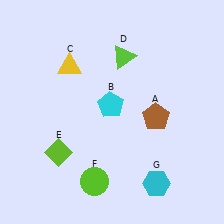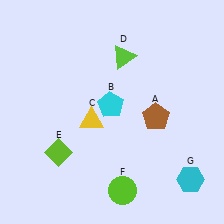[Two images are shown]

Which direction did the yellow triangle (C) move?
The yellow triangle (C) moved down.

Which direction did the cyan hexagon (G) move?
The cyan hexagon (G) moved right.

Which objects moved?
The objects that moved are: the yellow triangle (C), the lime circle (F), the cyan hexagon (G).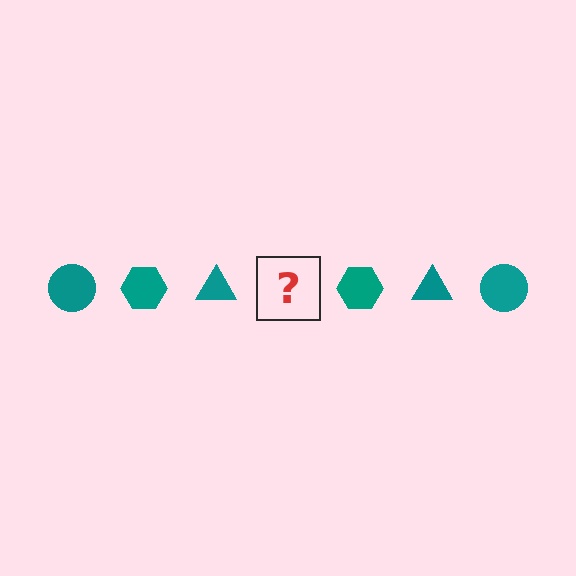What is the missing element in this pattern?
The missing element is a teal circle.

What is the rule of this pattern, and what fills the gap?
The rule is that the pattern cycles through circle, hexagon, triangle shapes in teal. The gap should be filled with a teal circle.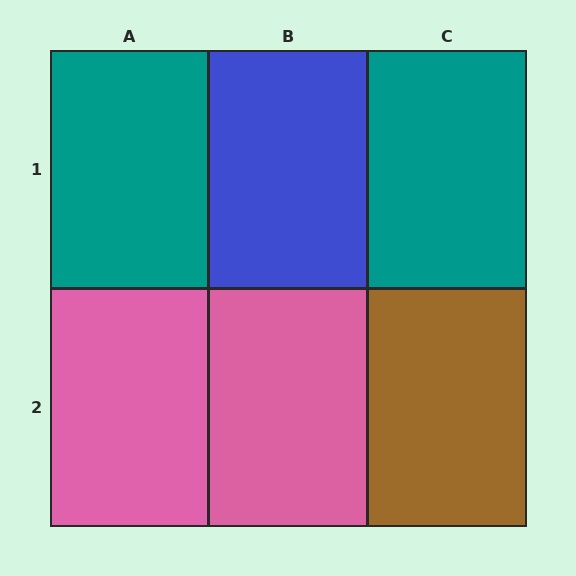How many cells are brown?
1 cell is brown.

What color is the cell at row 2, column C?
Brown.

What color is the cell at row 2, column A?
Pink.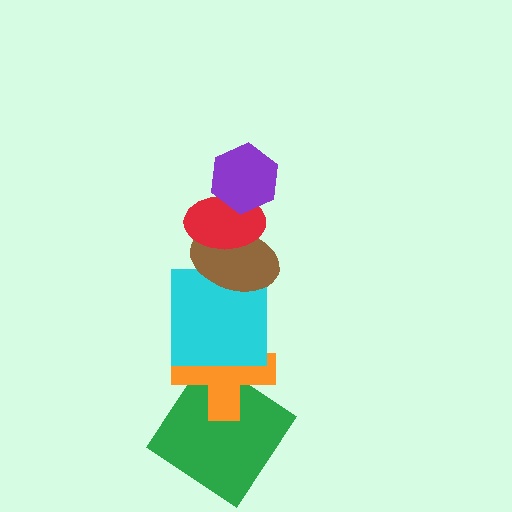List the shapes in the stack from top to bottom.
From top to bottom: the purple hexagon, the red ellipse, the brown ellipse, the cyan square, the orange cross, the green diamond.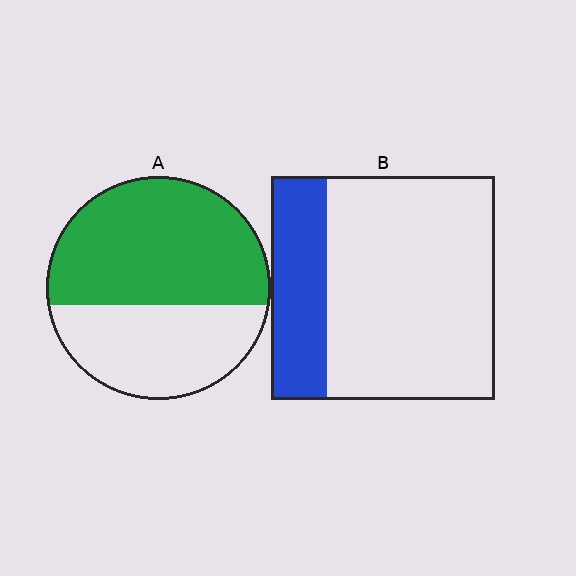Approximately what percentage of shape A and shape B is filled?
A is approximately 60% and B is approximately 25%.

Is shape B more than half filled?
No.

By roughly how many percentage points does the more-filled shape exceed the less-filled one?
By roughly 35 percentage points (A over B).